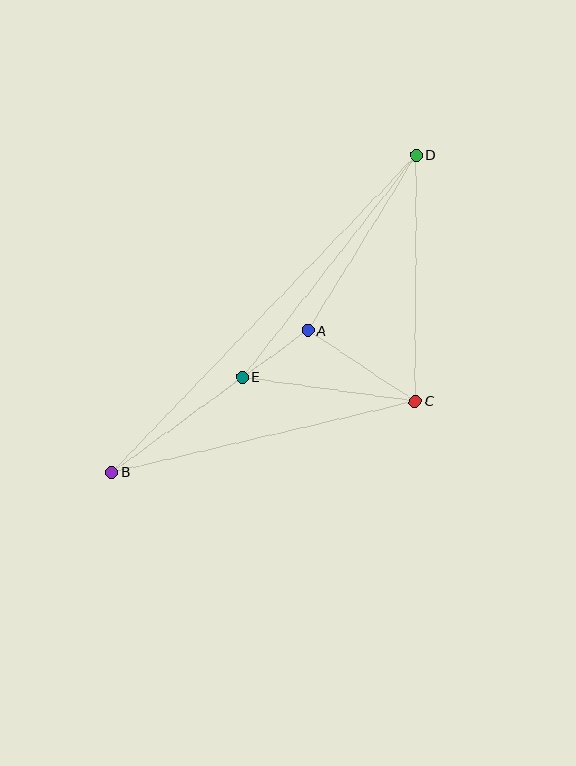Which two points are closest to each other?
Points A and E are closest to each other.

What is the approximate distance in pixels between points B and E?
The distance between B and E is approximately 161 pixels.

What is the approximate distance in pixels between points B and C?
The distance between B and C is approximately 312 pixels.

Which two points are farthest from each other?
Points B and D are farthest from each other.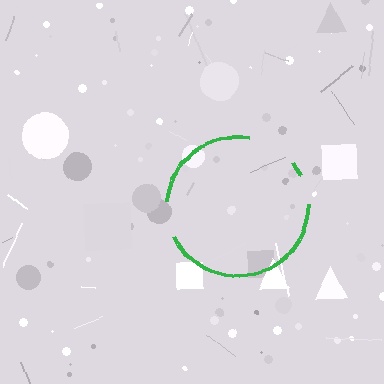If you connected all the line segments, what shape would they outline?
They would outline a circle.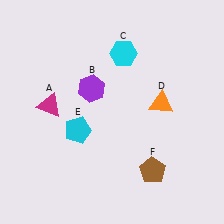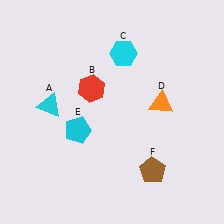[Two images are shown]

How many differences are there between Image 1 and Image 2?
There are 2 differences between the two images.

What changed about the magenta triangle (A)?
In Image 1, A is magenta. In Image 2, it changed to cyan.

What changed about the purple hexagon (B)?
In Image 1, B is purple. In Image 2, it changed to red.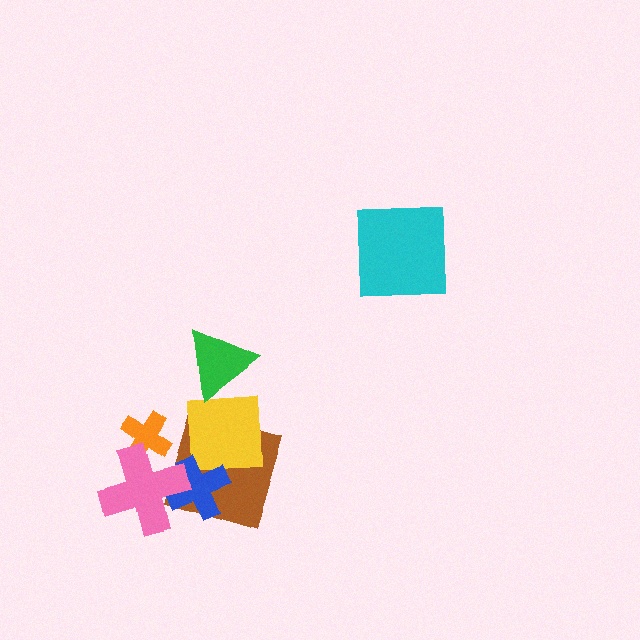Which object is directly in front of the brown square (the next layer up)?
The yellow square is directly in front of the brown square.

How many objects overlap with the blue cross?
2 objects overlap with the blue cross.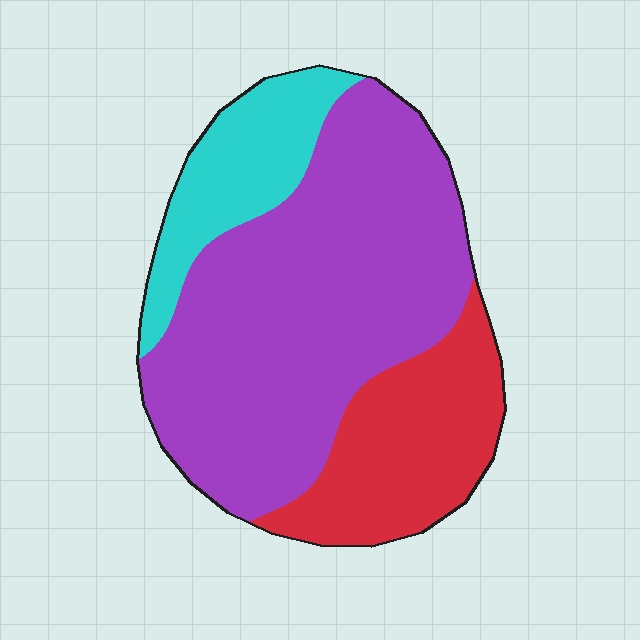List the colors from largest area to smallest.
From largest to smallest: purple, red, cyan.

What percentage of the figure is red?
Red covers around 25% of the figure.